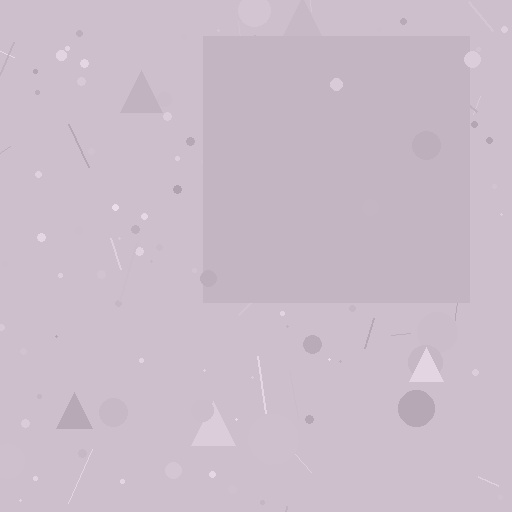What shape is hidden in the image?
A square is hidden in the image.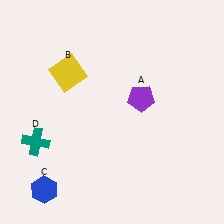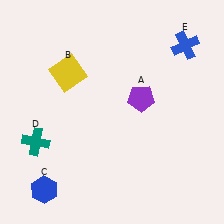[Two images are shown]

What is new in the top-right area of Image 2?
A blue cross (E) was added in the top-right area of Image 2.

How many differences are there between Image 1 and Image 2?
There is 1 difference between the two images.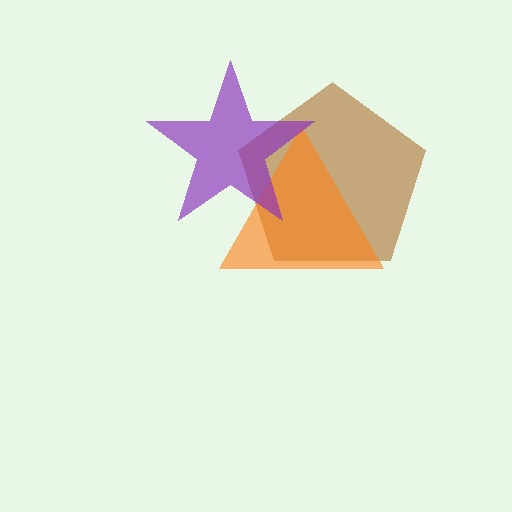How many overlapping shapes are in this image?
There are 3 overlapping shapes in the image.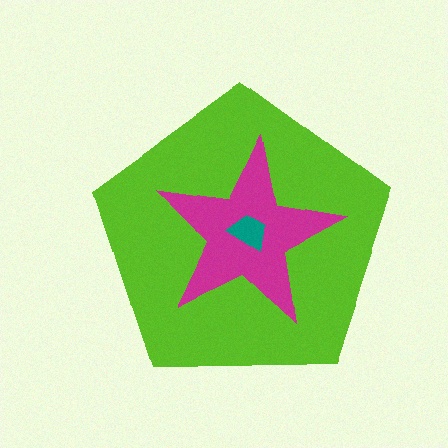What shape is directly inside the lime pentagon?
The magenta star.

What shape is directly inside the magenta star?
The teal trapezoid.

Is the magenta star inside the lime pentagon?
Yes.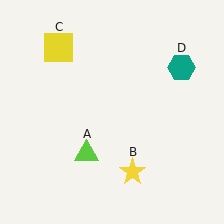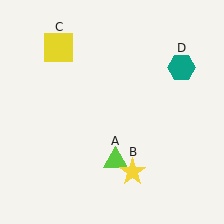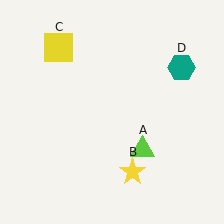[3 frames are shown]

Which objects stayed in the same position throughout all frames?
Yellow star (object B) and yellow square (object C) and teal hexagon (object D) remained stationary.